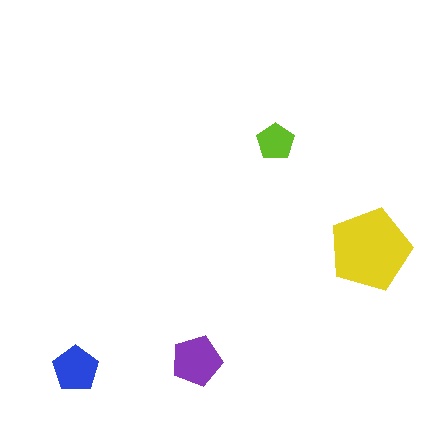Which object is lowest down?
The blue pentagon is bottommost.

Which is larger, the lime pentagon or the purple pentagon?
The purple one.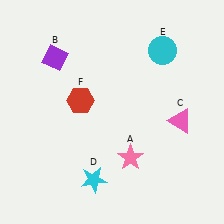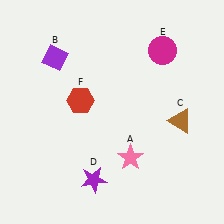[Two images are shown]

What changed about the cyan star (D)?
In Image 1, D is cyan. In Image 2, it changed to purple.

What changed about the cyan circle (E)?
In Image 1, E is cyan. In Image 2, it changed to magenta.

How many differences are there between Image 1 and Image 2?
There are 3 differences between the two images.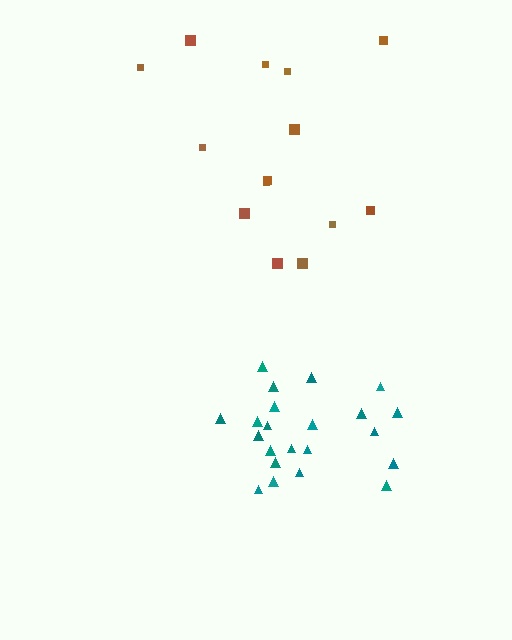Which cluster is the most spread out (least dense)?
Brown.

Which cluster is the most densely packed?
Teal.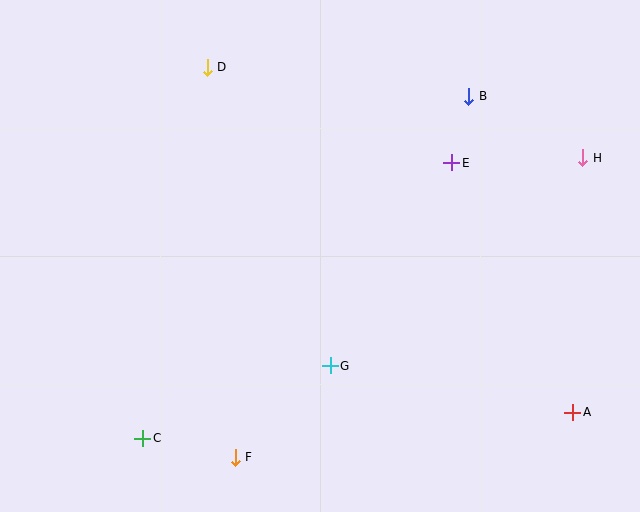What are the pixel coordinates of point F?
Point F is at (235, 457).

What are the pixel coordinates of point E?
Point E is at (452, 163).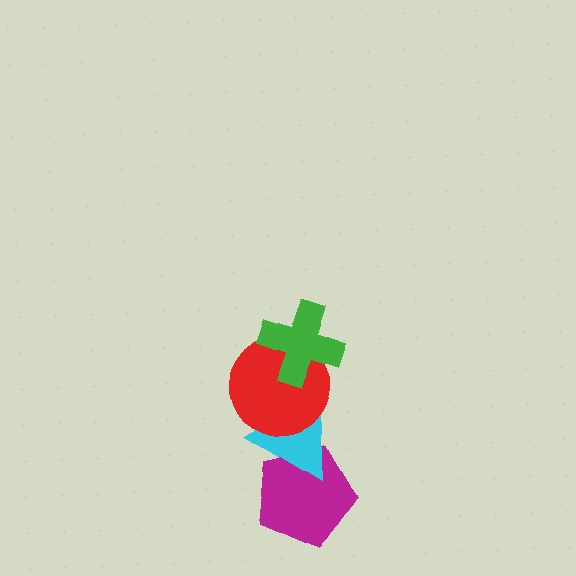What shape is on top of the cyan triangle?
The red circle is on top of the cyan triangle.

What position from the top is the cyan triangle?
The cyan triangle is 3rd from the top.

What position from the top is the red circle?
The red circle is 2nd from the top.